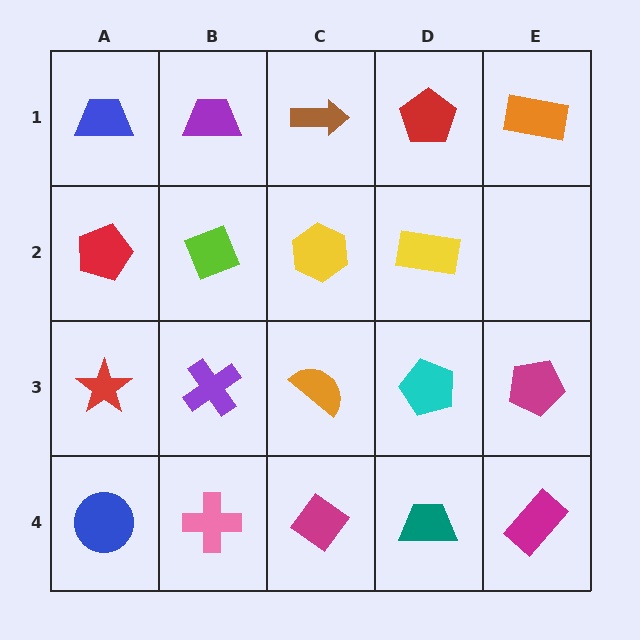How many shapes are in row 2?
4 shapes.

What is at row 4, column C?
A magenta diamond.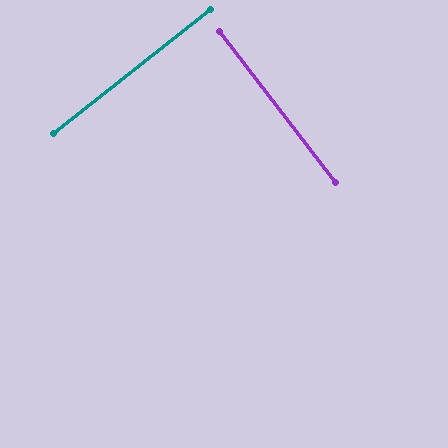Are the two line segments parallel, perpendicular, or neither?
Perpendicular — they meet at approximately 89°.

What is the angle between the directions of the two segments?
Approximately 89 degrees.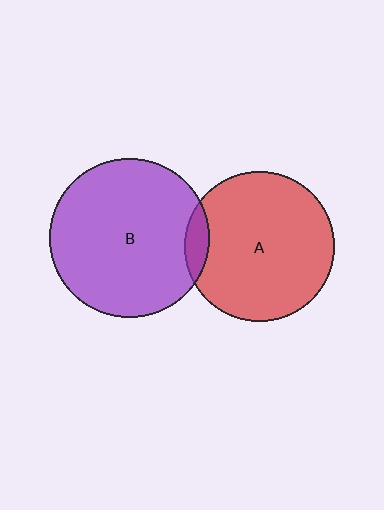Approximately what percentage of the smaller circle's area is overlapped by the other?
Approximately 10%.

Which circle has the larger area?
Circle B (purple).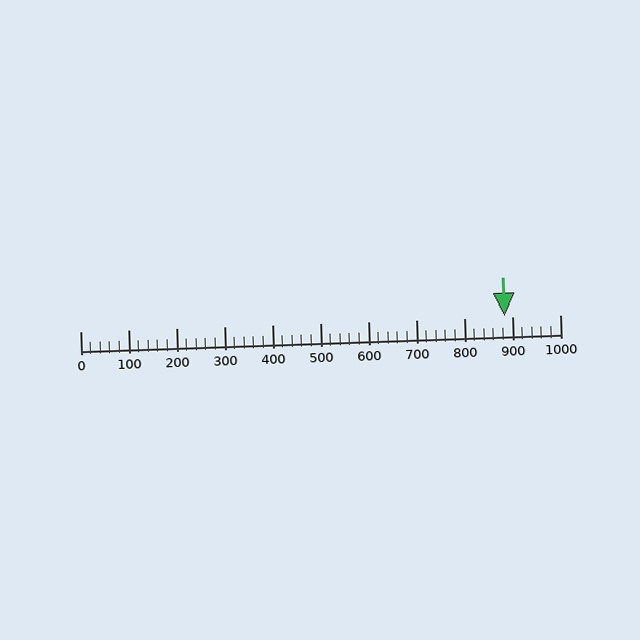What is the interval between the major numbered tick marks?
The major tick marks are spaced 100 units apart.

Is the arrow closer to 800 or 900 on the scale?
The arrow is closer to 900.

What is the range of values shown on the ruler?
The ruler shows values from 0 to 1000.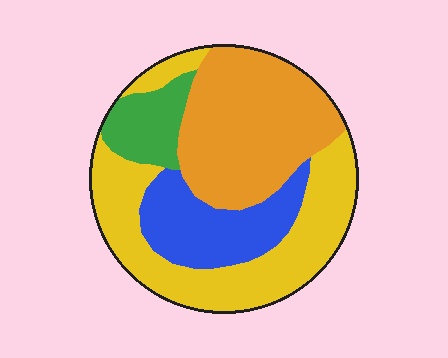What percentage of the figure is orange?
Orange covers 34% of the figure.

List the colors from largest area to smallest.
From largest to smallest: yellow, orange, blue, green.